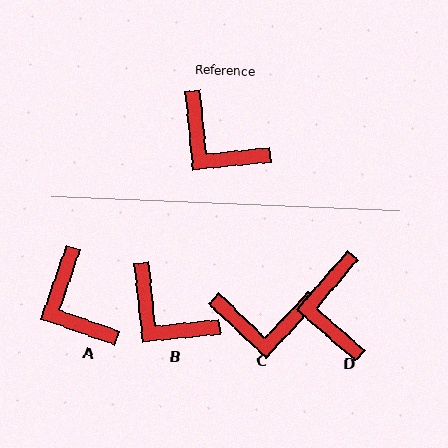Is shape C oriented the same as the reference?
No, it is off by about 41 degrees.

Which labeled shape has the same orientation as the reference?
B.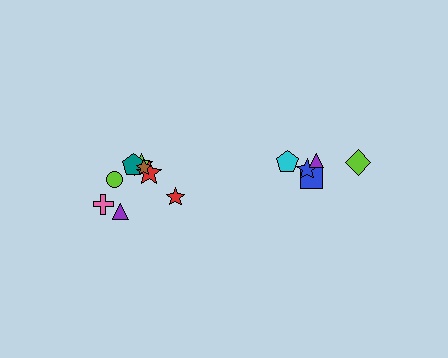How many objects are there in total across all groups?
There are 13 objects.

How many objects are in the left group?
There are 8 objects.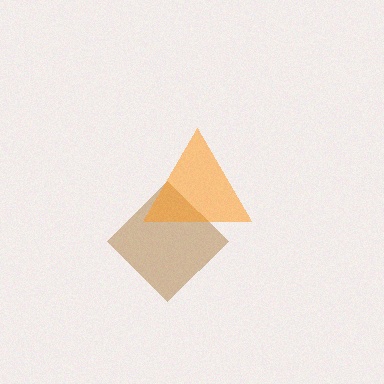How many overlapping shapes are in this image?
There are 2 overlapping shapes in the image.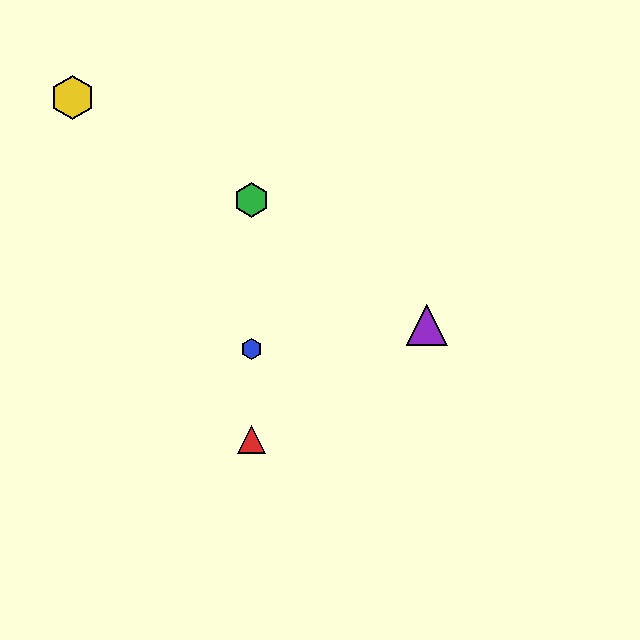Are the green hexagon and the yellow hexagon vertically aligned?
No, the green hexagon is at x≈251 and the yellow hexagon is at x≈72.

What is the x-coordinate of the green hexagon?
The green hexagon is at x≈251.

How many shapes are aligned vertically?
3 shapes (the red triangle, the blue hexagon, the green hexagon) are aligned vertically.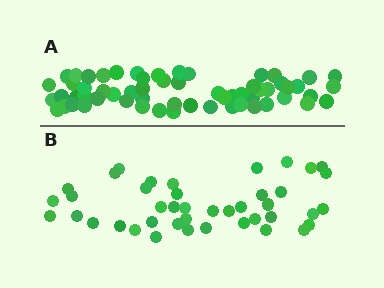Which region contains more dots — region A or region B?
Region A (the top region) has more dots.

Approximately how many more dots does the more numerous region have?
Region A has approximately 20 more dots than region B.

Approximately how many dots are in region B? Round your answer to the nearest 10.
About 40 dots. (The exact count is 42, which rounds to 40.)